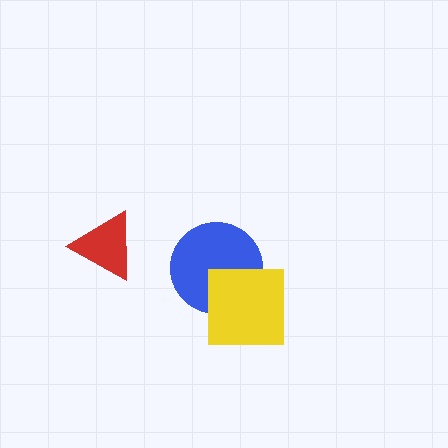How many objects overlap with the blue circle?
1 object overlaps with the blue circle.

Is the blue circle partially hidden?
Yes, it is partially covered by another shape.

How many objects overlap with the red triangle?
0 objects overlap with the red triangle.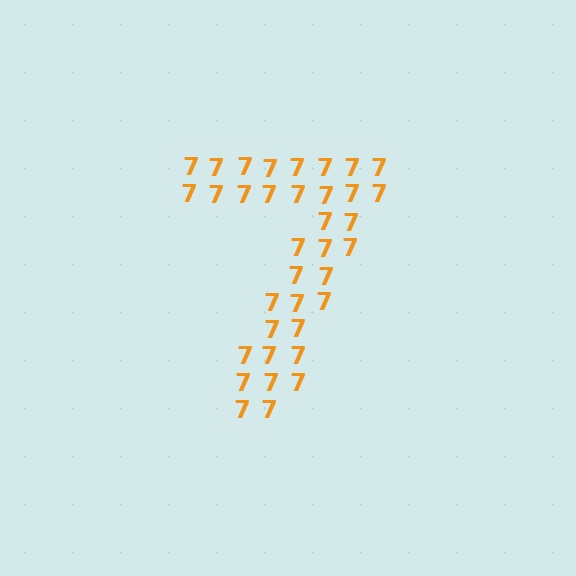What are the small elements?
The small elements are digit 7's.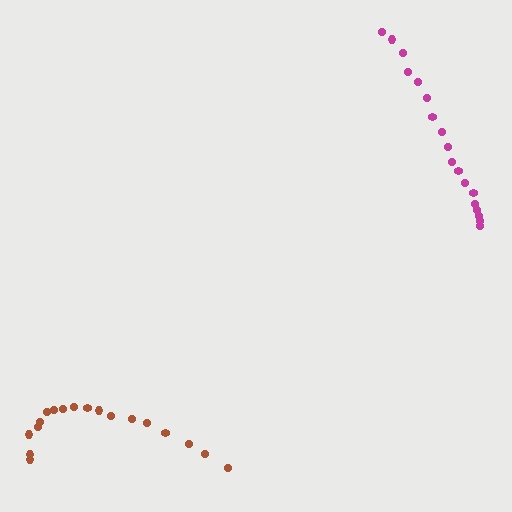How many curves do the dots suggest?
There are 2 distinct paths.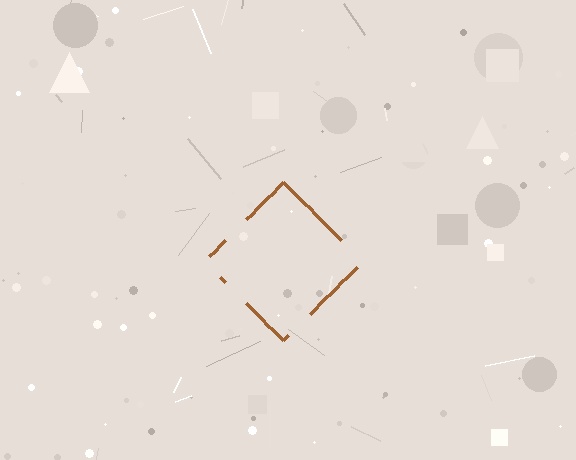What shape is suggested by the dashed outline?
The dashed outline suggests a diamond.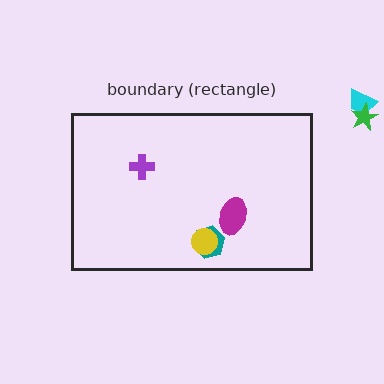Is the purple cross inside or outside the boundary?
Inside.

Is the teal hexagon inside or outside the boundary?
Inside.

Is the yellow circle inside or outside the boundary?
Inside.